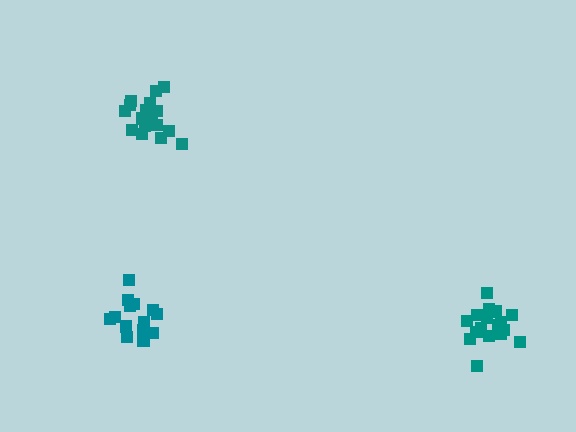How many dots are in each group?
Group 1: 18 dots, Group 2: 17 dots, Group 3: 14 dots (49 total).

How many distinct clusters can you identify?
There are 3 distinct clusters.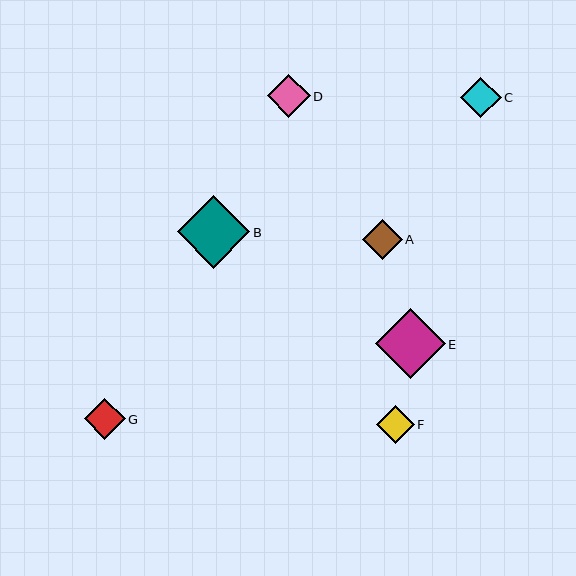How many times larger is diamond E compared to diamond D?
Diamond E is approximately 1.6 times the size of diamond D.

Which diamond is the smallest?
Diamond F is the smallest with a size of approximately 37 pixels.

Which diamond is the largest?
Diamond B is the largest with a size of approximately 73 pixels.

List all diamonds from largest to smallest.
From largest to smallest: B, E, D, G, C, A, F.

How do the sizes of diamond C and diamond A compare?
Diamond C and diamond A are approximately the same size.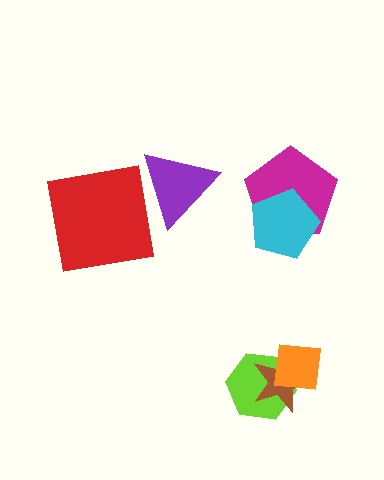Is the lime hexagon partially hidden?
Yes, it is partially covered by another shape.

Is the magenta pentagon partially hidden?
Yes, it is partially covered by another shape.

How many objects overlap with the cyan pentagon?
1 object overlaps with the cyan pentagon.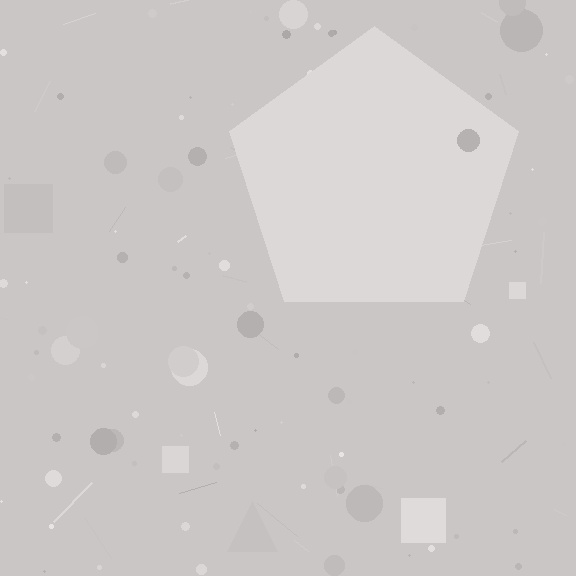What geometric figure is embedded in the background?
A pentagon is embedded in the background.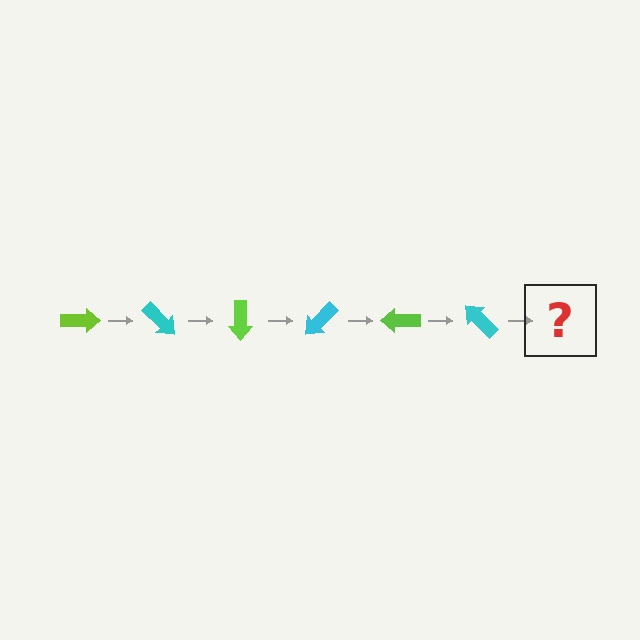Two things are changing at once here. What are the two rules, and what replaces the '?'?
The two rules are that it rotates 45 degrees each step and the color cycles through lime and cyan. The '?' should be a lime arrow, rotated 270 degrees from the start.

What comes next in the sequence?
The next element should be a lime arrow, rotated 270 degrees from the start.